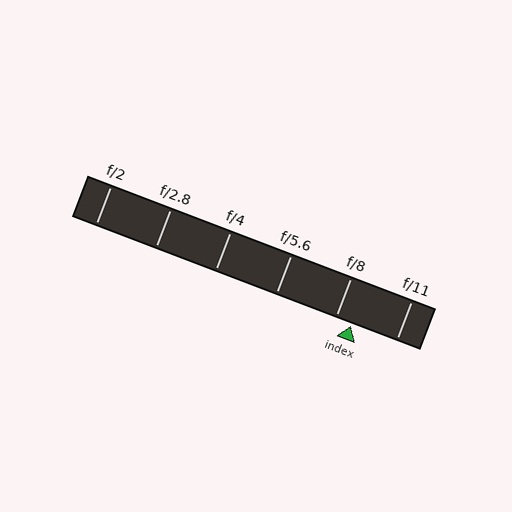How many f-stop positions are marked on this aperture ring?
There are 6 f-stop positions marked.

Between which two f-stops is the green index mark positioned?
The index mark is between f/8 and f/11.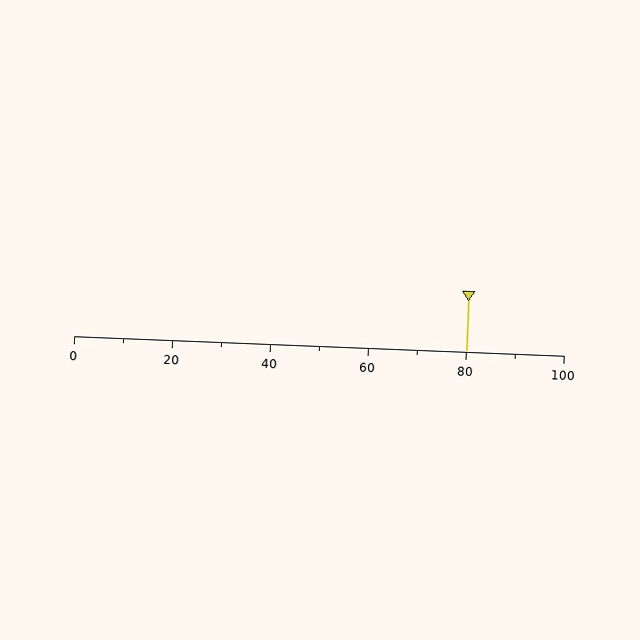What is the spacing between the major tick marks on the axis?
The major ticks are spaced 20 apart.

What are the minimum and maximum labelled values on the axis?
The axis runs from 0 to 100.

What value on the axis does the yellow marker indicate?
The marker indicates approximately 80.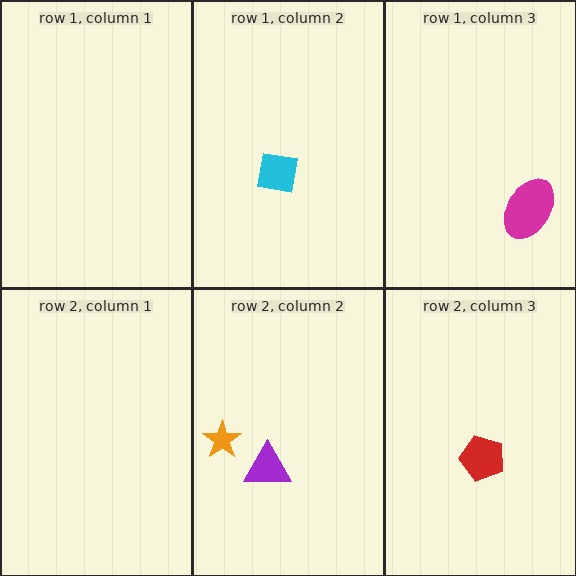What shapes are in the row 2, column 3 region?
The red pentagon.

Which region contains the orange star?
The row 2, column 2 region.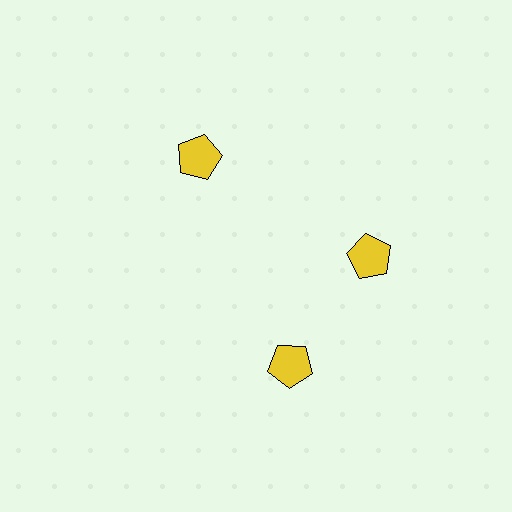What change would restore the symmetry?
The symmetry would be restored by rotating it back into even spacing with its neighbors so that all 3 pentagons sit at equal angles and equal distance from the center.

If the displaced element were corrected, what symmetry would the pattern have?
It would have 3-fold rotational symmetry — the pattern would map onto itself every 120 degrees.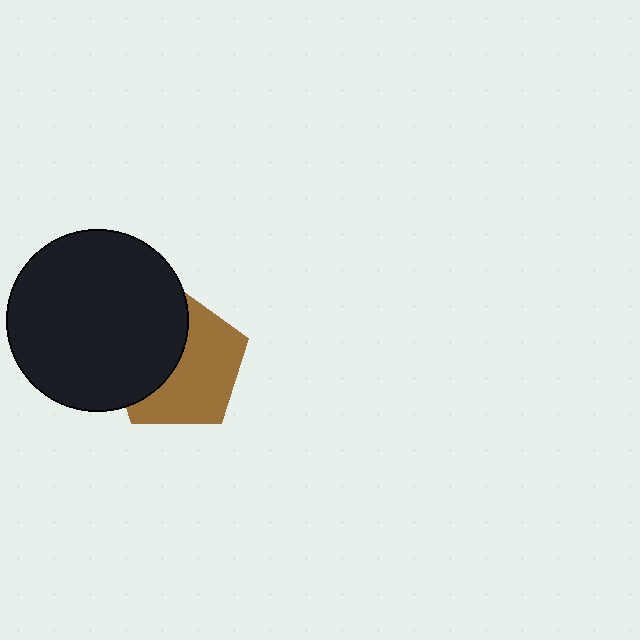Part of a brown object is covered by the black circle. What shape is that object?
It is a pentagon.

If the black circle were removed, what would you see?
You would see the complete brown pentagon.